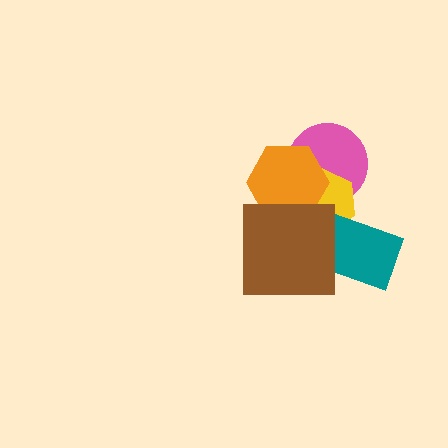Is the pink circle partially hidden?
Yes, it is partially covered by another shape.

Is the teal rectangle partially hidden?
Yes, it is partially covered by another shape.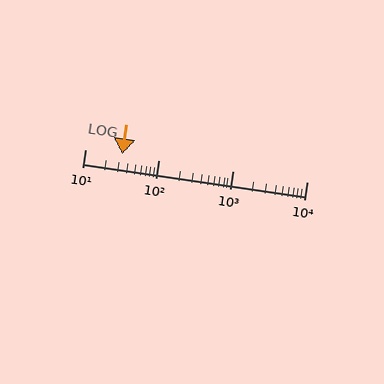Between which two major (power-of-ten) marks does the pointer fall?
The pointer is between 10 and 100.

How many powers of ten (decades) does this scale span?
The scale spans 3 decades, from 10 to 10000.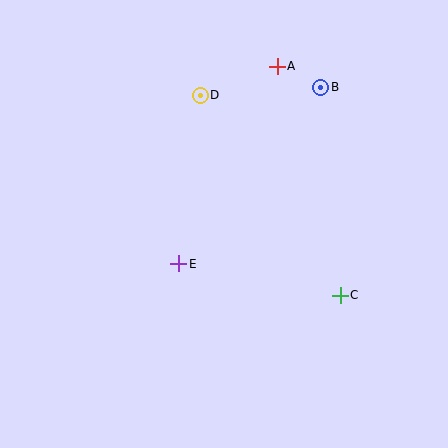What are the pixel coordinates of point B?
Point B is at (321, 87).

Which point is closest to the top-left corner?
Point D is closest to the top-left corner.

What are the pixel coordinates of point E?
Point E is at (179, 264).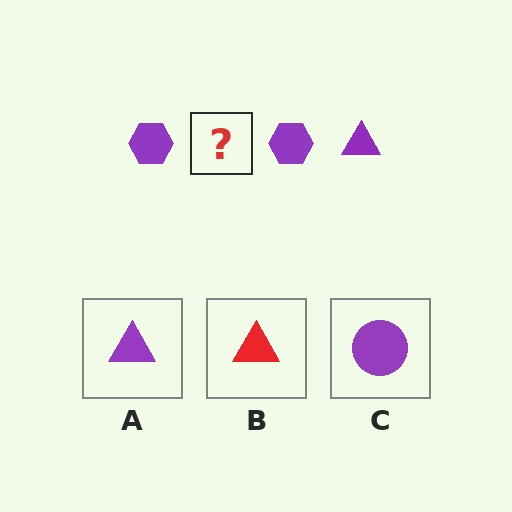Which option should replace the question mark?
Option A.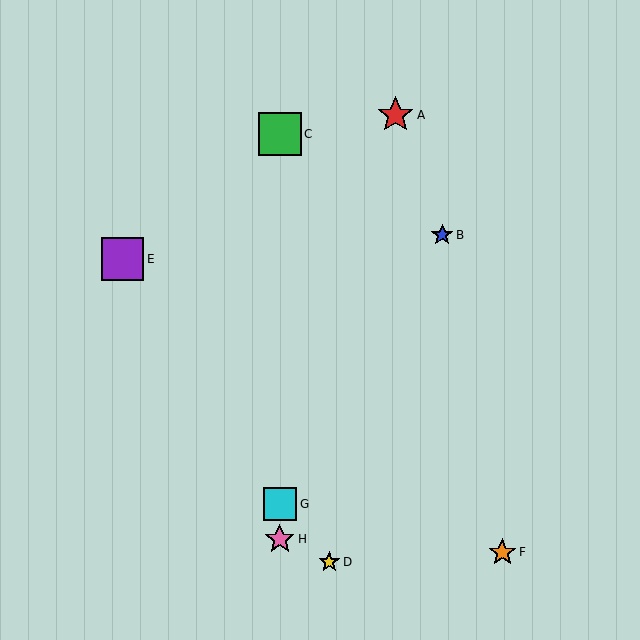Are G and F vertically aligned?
No, G is at x≈280 and F is at x≈502.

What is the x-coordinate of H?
Object H is at x≈280.